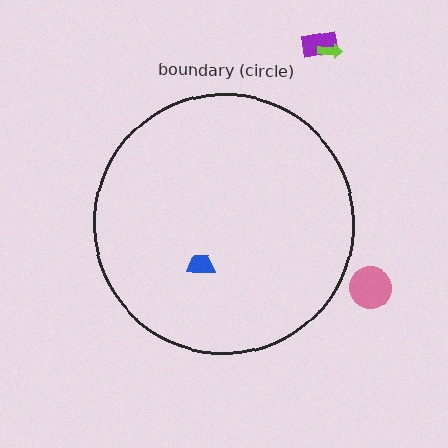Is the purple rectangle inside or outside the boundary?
Outside.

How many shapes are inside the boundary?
1 inside, 3 outside.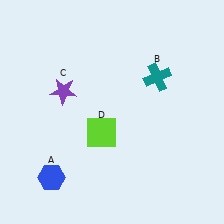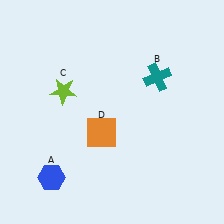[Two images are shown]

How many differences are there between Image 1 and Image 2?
There are 2 differences between the two images.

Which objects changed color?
C changed from purple to lime. D changed from lime to orange.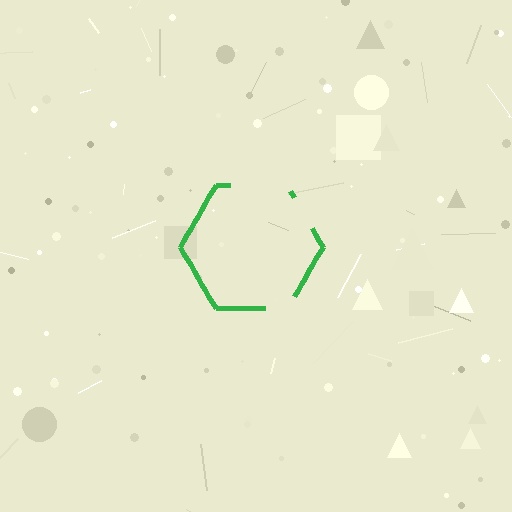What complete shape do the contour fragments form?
The contour fragments form a hexagon.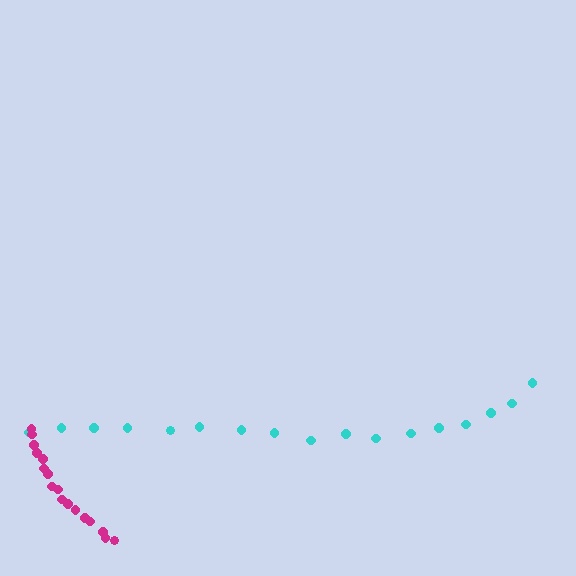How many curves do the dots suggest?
There are 2 distinct paths.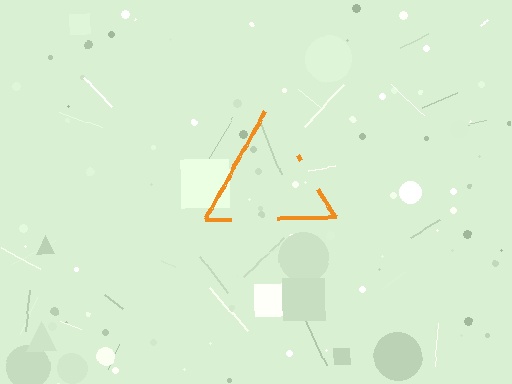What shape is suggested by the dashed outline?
The dashed outline suggests a triangle.